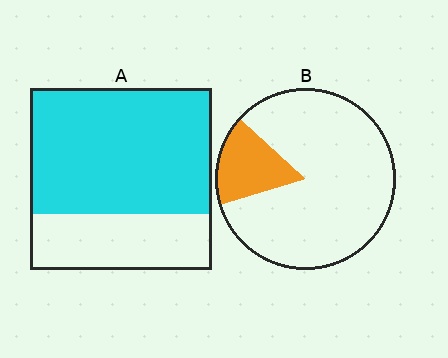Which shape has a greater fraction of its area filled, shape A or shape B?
Shape A.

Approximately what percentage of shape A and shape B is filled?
A is approximately 70% and B is approximately 15%.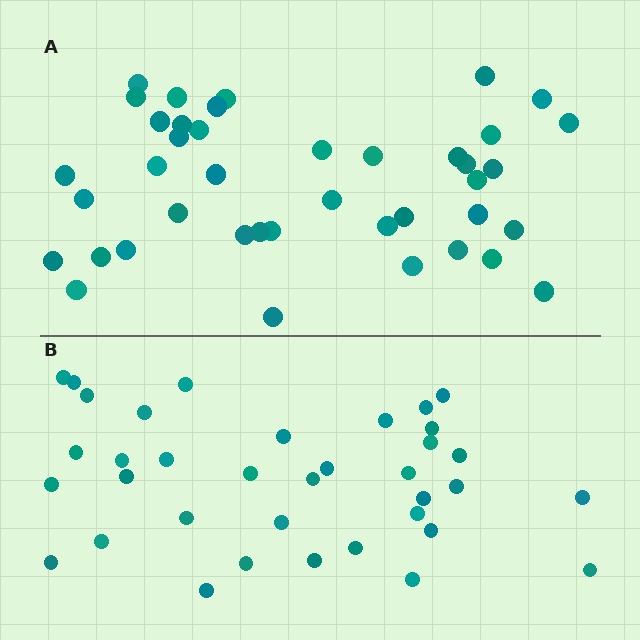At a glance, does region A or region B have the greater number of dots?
Region A (the top region) has more dots.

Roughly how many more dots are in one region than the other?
Region A has about 5 more dots than region B.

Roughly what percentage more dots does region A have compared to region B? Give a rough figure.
About 15% more.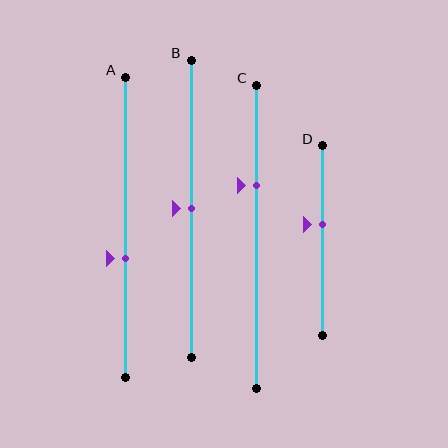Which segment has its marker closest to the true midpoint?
Segment B has its marker closest to the true midpoint.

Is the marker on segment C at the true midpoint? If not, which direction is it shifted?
No, the marker on segment C is shifted upward by about 17% of the segment length.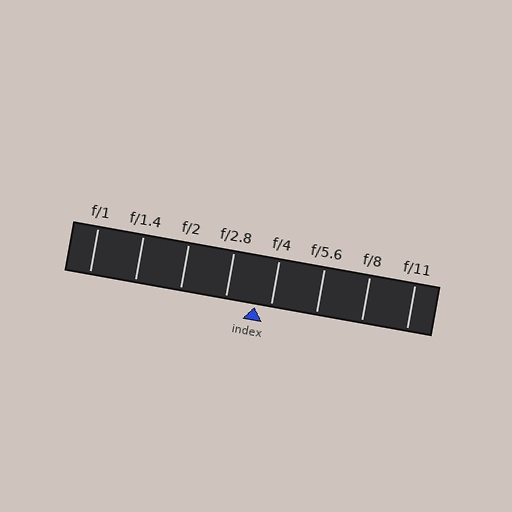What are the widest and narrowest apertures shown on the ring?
The widest aperture shown is f/1 and the narrowest is f/11.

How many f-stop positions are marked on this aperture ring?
There are 8 f-stop positions marked.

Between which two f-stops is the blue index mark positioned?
The index mark is between f/2.8 and f/4.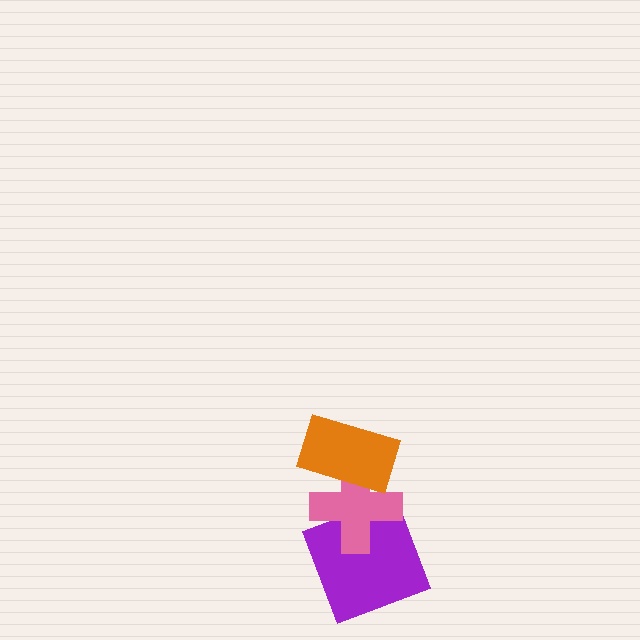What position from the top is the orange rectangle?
The orange rectangle is 1st from the top.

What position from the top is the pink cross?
The pink cross is 2nd from the top.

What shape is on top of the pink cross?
The orange rectangle is on top of the pink cross.